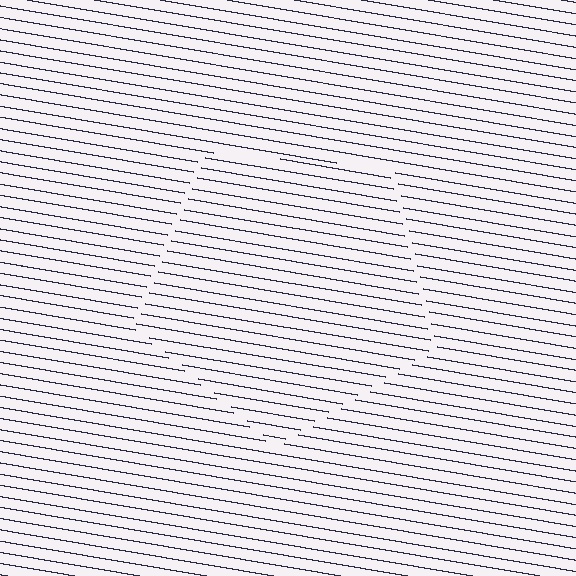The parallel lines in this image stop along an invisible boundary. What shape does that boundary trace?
An illusory pentagon. The interior of the shape contains the same grating, shifted by half a period — the contour is defined by the phase discontinuity where line-ends from the inner and outer gratings abut.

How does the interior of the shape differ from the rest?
The interior of the shape contains the same grating, shifted by half a period — the contour is defined by the phase discontinuity where line-ends from the inner and outer gratings abut.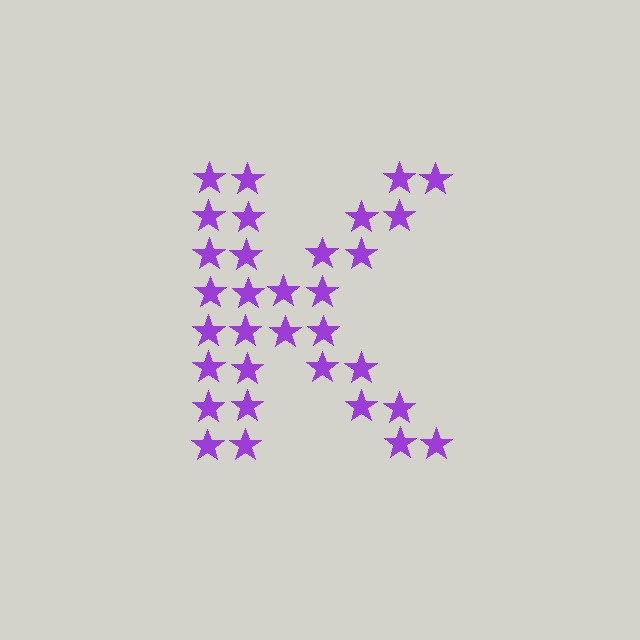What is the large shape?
The large shape is the letter K.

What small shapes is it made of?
It is made of small stars.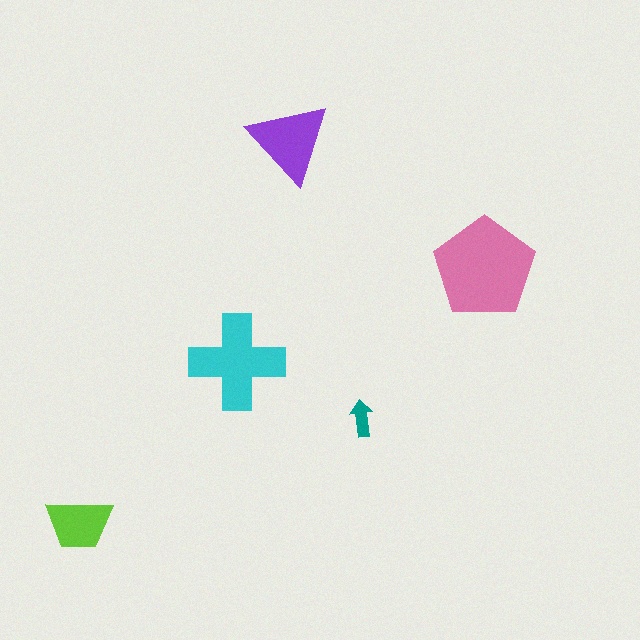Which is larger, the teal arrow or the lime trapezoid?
The lime trapezoid.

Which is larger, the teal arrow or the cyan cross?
The cyan cross.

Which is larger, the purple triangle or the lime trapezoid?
The purple triangle.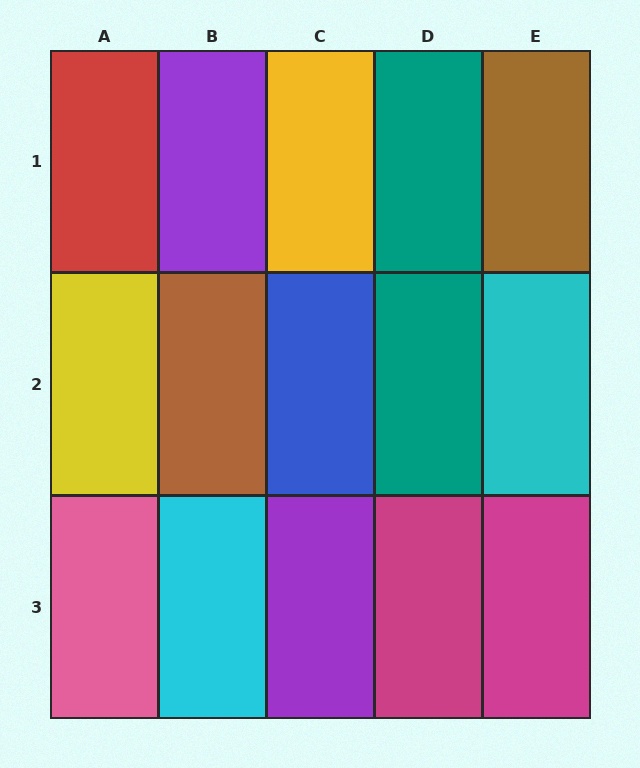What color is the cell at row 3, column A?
Pink.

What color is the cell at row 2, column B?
Brown.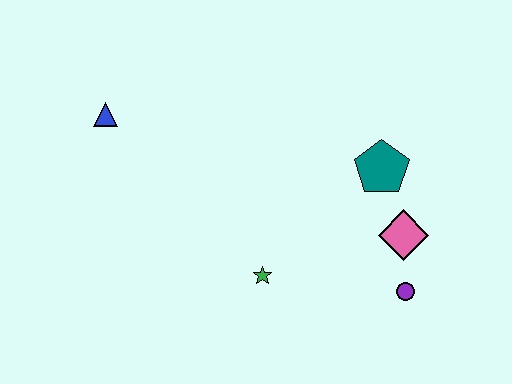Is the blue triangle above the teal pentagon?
Yes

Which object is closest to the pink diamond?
The purple circle is closest to the pink diamond.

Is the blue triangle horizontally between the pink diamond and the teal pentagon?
No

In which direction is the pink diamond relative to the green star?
The pink diamond is to the right of the green star.